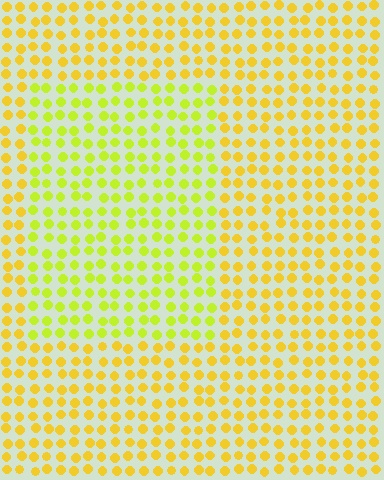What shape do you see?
I see a rectangle.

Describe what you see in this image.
The image is filled with small yellow elements in a uniform arrangement. A rectangle-shaped region is visible where the elements are tinted to a slightly different hue, forming a subtle color boundary.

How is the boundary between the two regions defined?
The boundary is defined purely by a slight shift in hue (about 27 degrees). Spacing, size, and orientation are identical on both sides.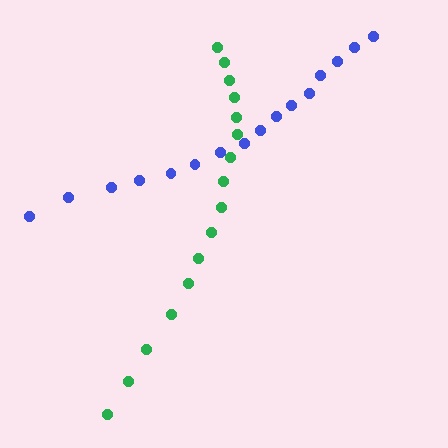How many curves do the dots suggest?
There are 2 distinct paths.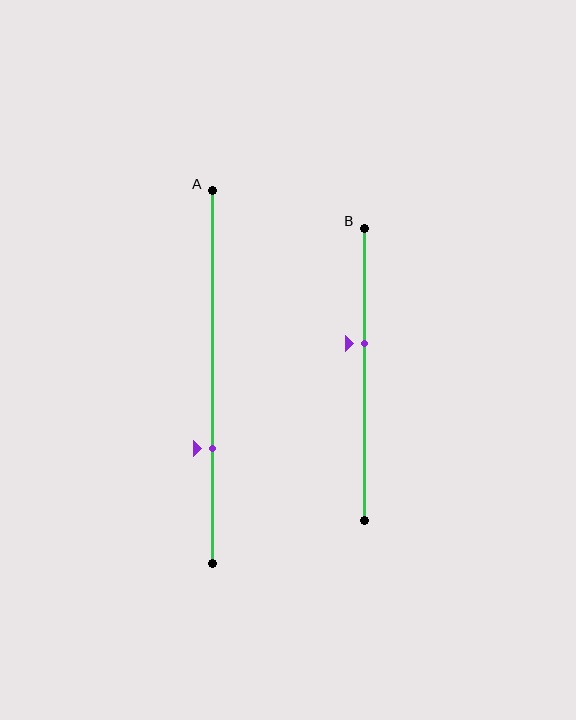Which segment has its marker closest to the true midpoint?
Segment B has its marker closest to the true midpoint.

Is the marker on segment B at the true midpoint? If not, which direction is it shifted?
No, the marker on segment B is shifted upward by about 10% of the segment length.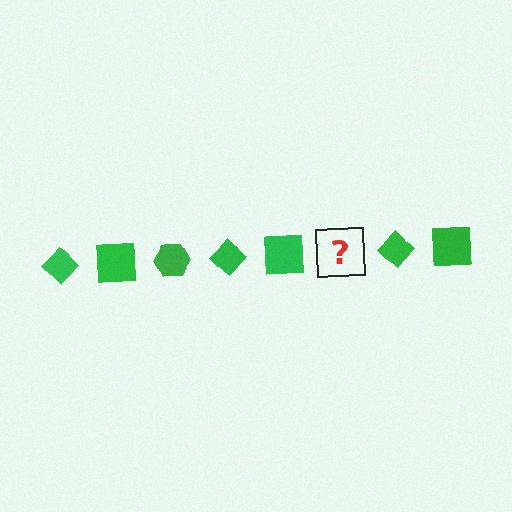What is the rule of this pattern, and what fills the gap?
The rule is that the pattern cycles through diamond, square, hexagon shapes in green. The gap should be filled with a green hexagon.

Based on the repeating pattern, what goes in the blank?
The blank should be a green hexagon.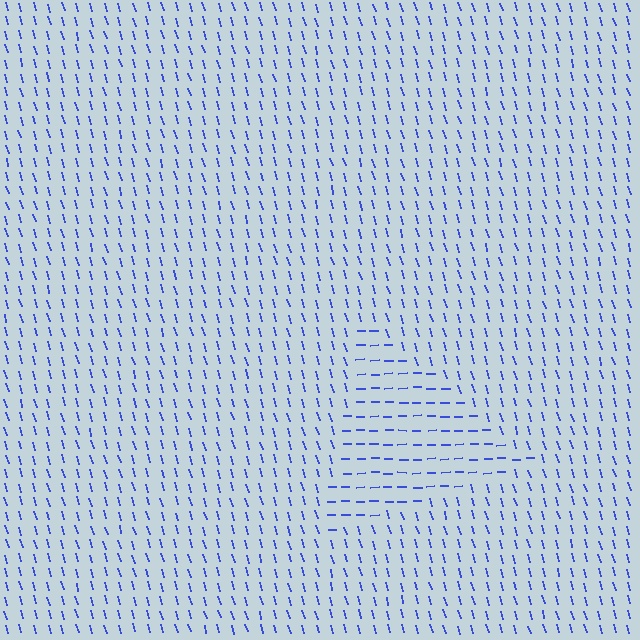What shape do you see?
I see a triangle.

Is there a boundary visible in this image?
Yes, there is a texture boundary formed by a change in line orientation.